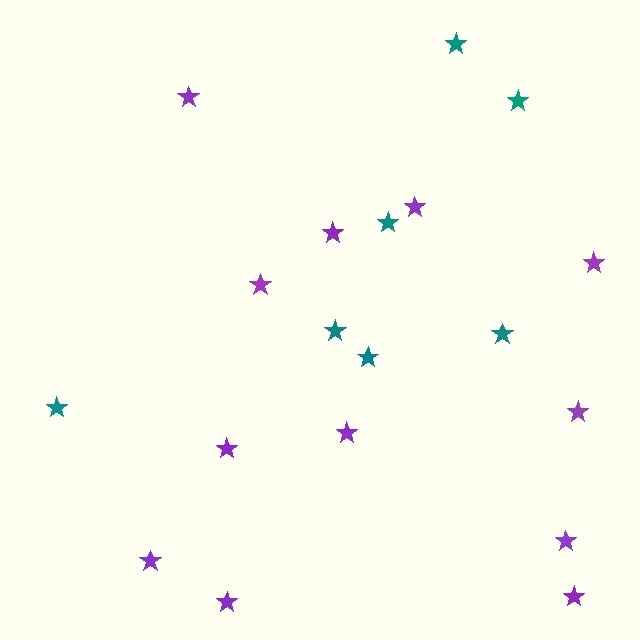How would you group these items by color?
There are 2 groups: one group of purple stars (12) and one group of teal stars (7).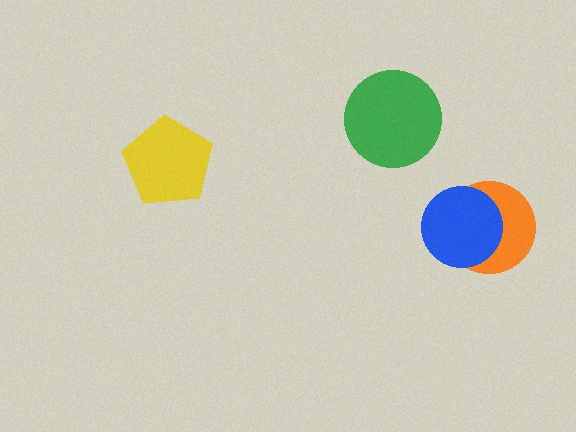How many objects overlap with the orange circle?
1 object overlaps with the orange circle.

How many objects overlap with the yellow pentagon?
0 objects overlap with the yellow pentagon.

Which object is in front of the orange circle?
The blue circle is in front of the orange circle.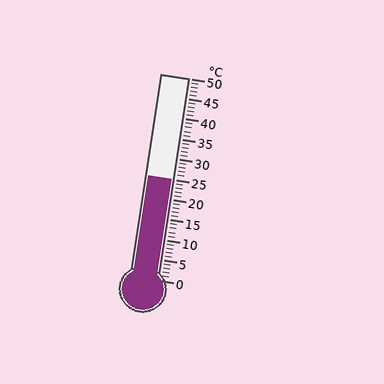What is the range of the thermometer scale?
The thermometer scale ranges from 0°C to 50°C.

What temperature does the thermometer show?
The thermometer shows approximately 25°C.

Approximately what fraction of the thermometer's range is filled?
The thermometer is filled to approximately 50% of its range.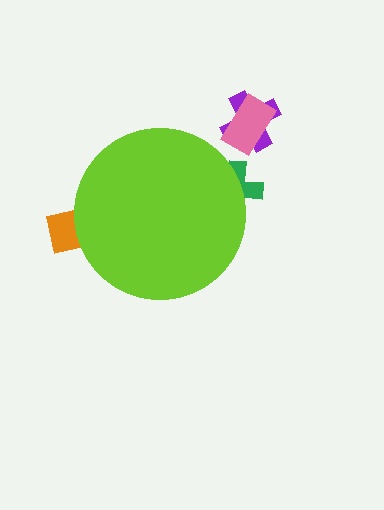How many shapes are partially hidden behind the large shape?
2 shapes are partially hidden.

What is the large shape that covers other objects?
A lime circle.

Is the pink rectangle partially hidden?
No, the pink rectangle is fully visible.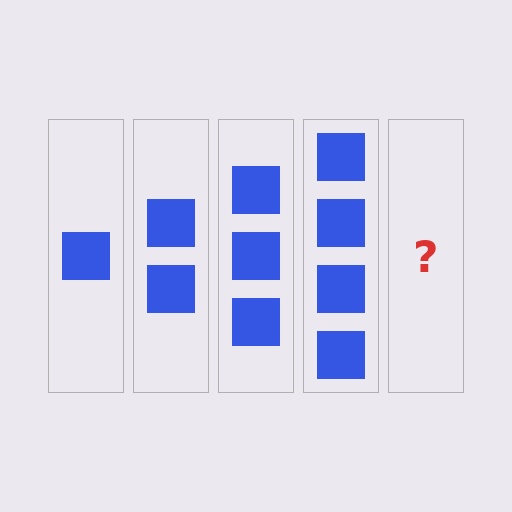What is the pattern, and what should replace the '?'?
The pattern is that each step adds one more square. The '?' should be 5 squares.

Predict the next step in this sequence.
The next step is 5 squares.